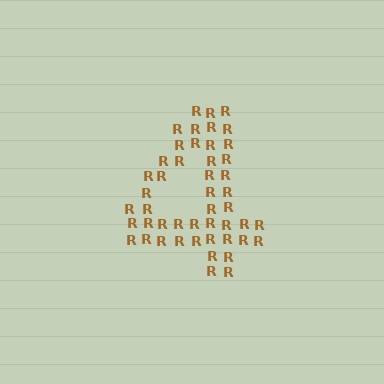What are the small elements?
The small elements are letter R's.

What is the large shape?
The large shape is the digit 4.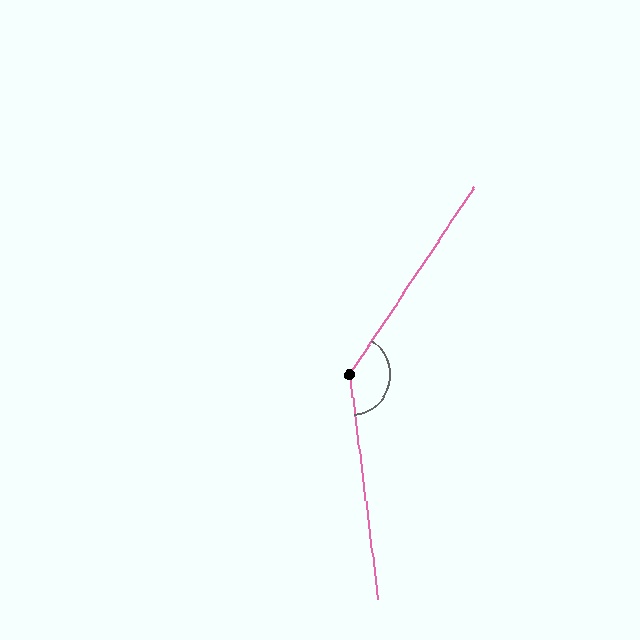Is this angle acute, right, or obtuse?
It is obtuse.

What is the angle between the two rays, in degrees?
Approximately 139 degrees.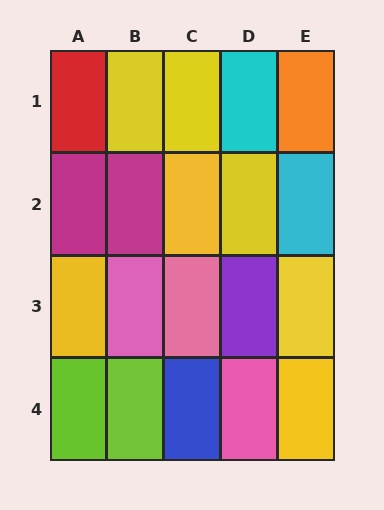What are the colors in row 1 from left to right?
Red, yellow, yellow, cyan, orange.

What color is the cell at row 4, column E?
Yellow.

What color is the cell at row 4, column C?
Blue.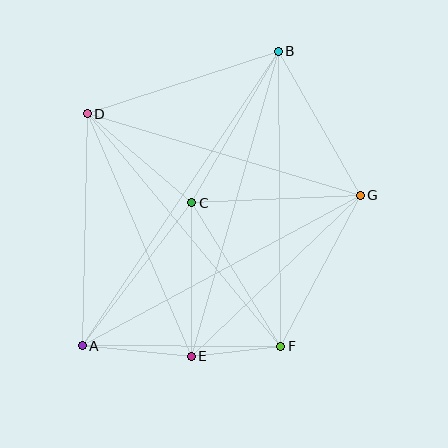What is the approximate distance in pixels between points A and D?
The distance between A and D is approximately 232 pixels.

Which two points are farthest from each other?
Points A and B are farthest from each other.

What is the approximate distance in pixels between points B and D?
The distance between B and D is approximately 201 pixels.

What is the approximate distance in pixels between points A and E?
The distance between A and E is approximately 110 pixels.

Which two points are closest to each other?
Points E and F are closest to each other.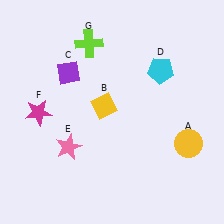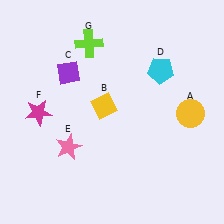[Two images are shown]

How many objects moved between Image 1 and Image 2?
1 object moved between the two images.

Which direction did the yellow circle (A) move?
The yellow circle (A) moved up.